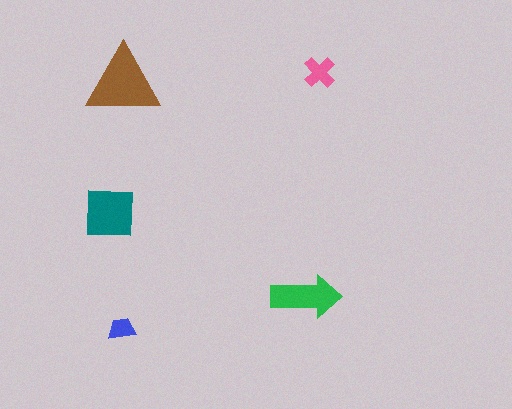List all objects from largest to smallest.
The brown triangle, the teal square, the green arrow, the pink cross, the blue trapezoid.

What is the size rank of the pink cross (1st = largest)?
4th.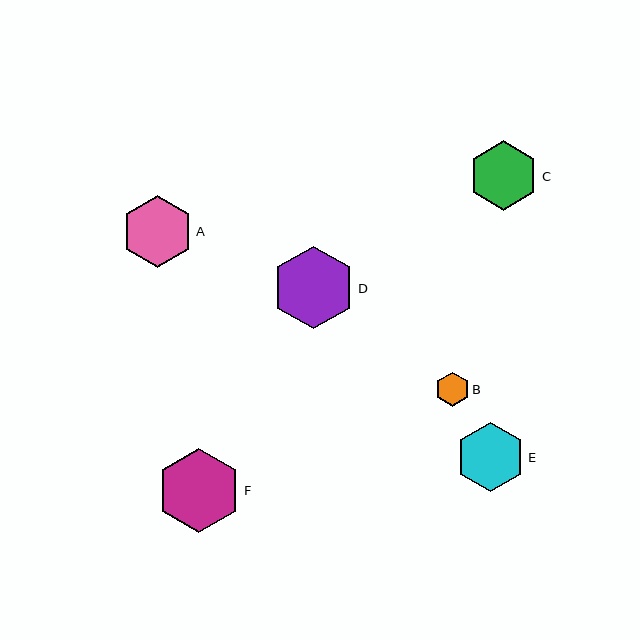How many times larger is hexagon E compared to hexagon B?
Hexagon E is approximately 2.0 times the size of hexagon B.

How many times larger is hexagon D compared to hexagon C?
Hexagon D is approximately 1.2 times the size of hexagon C.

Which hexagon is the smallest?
Hexagon B is the smallest with a size of approximately 34 pixels.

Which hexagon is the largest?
Hexagon F is the largest with a size of approximately 84 pixels.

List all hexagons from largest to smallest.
From largest to smallest: F, D, A, E, C, B.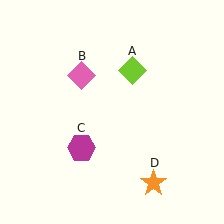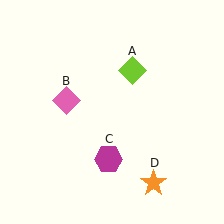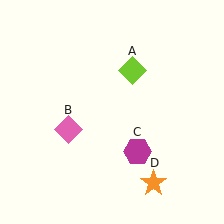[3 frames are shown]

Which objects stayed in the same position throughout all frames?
Lime diamond (object A) and orange star (object D) remained stationary.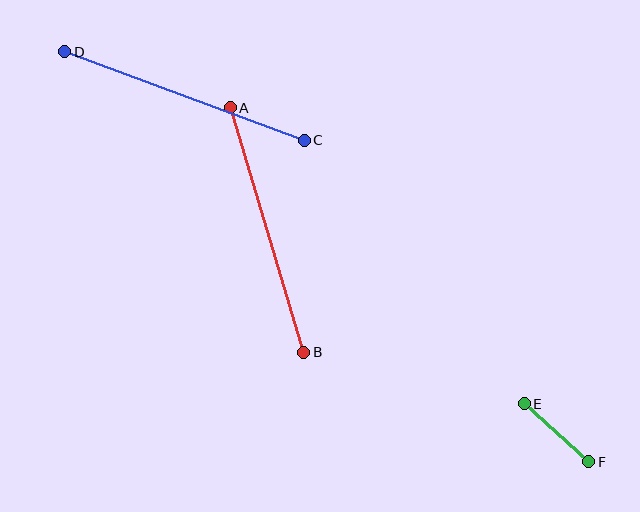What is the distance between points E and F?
The distance is approximately 87 pixels.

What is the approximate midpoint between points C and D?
The midpoint is at approximately (184, 96) pixels.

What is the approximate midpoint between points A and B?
The midpoint is at approximately (267, 230) pixels.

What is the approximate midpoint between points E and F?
The midpoint is at approximately (556, 433) pixels.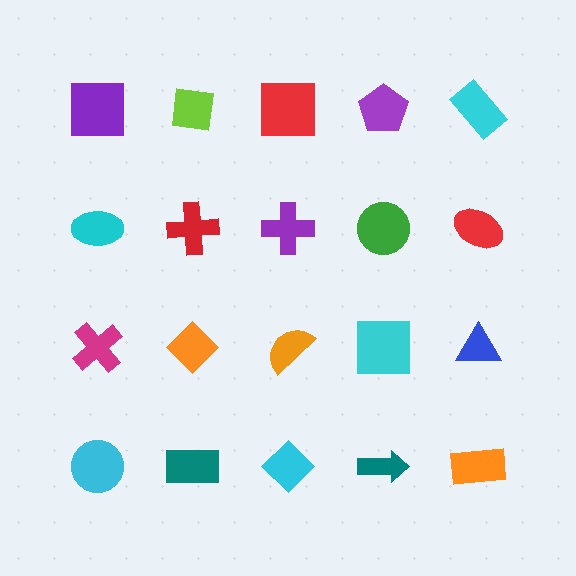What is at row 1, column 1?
A purple square.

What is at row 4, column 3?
A cyan diamond.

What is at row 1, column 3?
A red square.